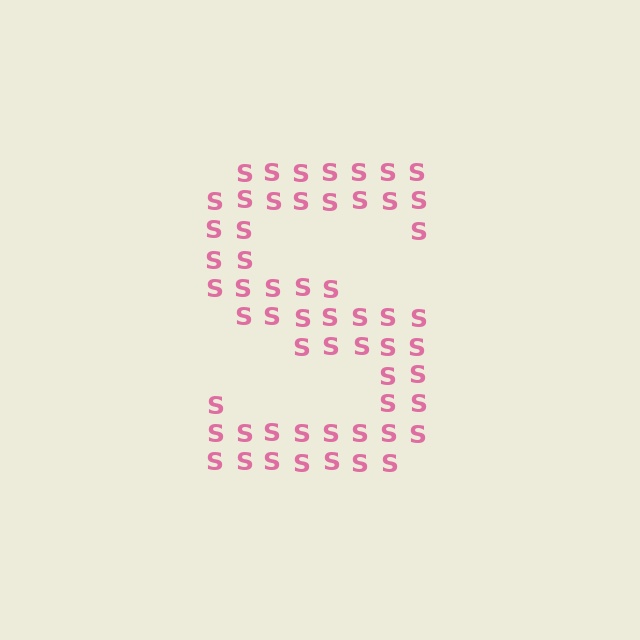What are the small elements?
The small elements are letter S's.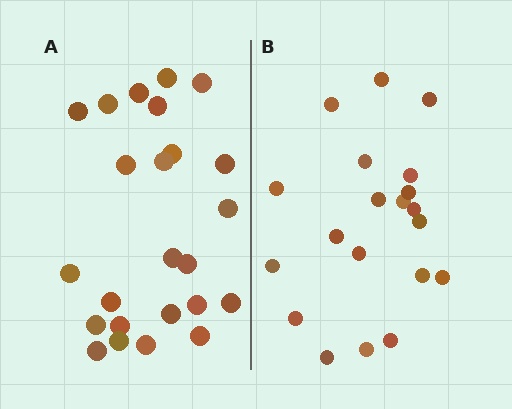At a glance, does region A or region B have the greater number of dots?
Region A (the left region) has more dots.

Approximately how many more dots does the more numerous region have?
Region A has about 4 more dots than region B.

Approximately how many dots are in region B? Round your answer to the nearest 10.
About 20 dots.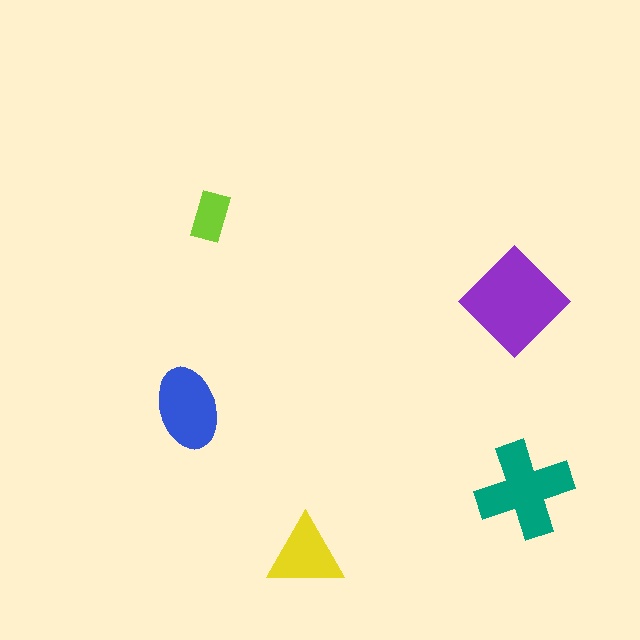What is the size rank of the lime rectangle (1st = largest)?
5th.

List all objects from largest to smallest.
The purple diamond, the teal cross, the blue ellipse, the yellow triangle, the lime rectangle.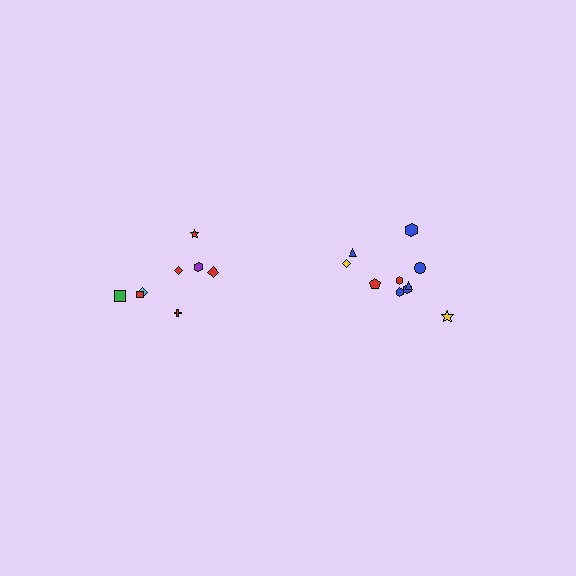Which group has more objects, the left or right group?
The right group.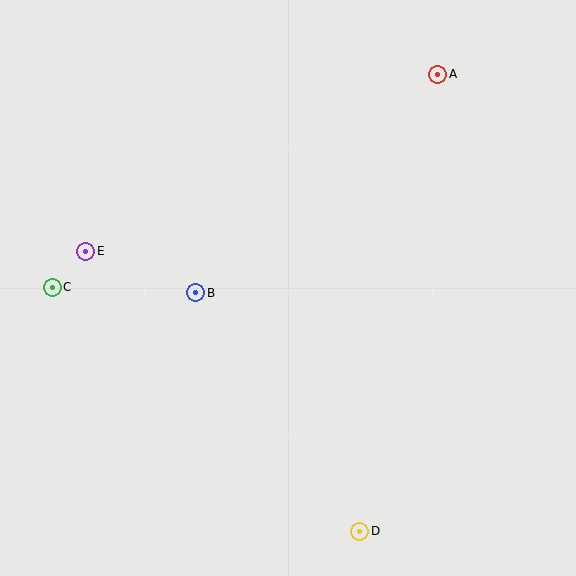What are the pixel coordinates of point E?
Point E is at (86, 251).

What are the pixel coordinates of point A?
Point A is at (438, 74).